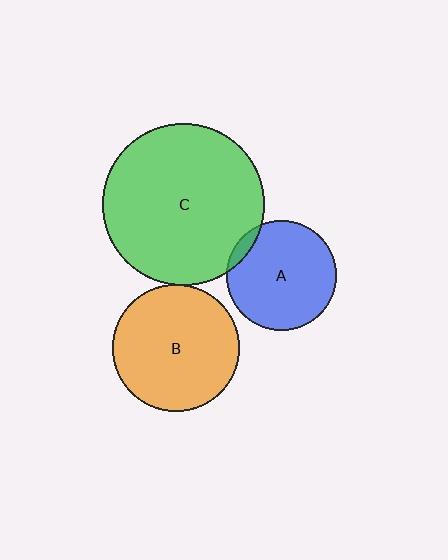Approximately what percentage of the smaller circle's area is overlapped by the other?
Approximately 5%.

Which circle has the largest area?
Circle C (green).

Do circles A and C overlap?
Yes.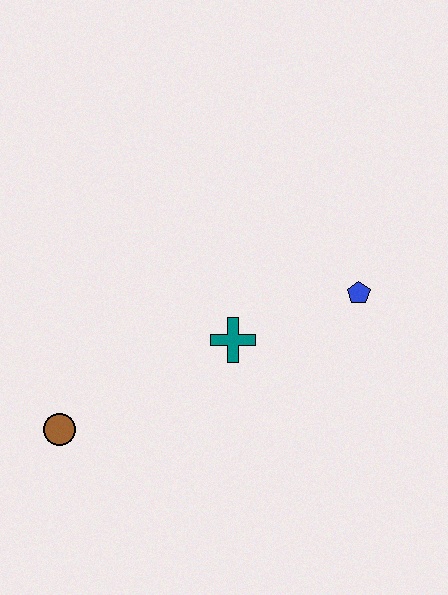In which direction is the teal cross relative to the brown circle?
The teal cross is to the right of the brown circle.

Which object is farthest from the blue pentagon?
The brown circle is farthest from the blue pentagon.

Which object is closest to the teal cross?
The blue pentagon is closest to the teal cross.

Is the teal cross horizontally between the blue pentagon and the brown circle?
Yes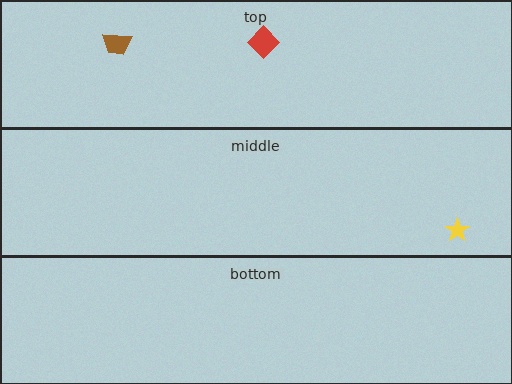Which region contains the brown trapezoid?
The top region.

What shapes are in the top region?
The brown trapezoid, the red diamond.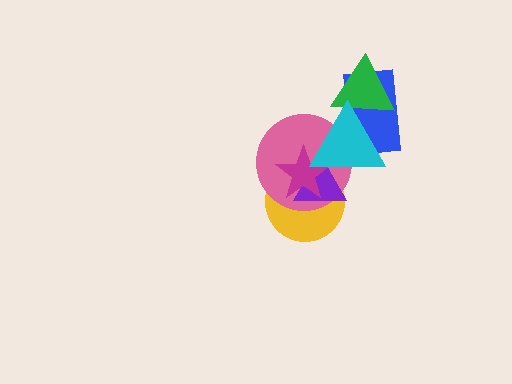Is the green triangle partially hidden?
Yes, it is partially covered by another shape.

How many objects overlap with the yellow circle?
4 objects overlap with the yellow circle.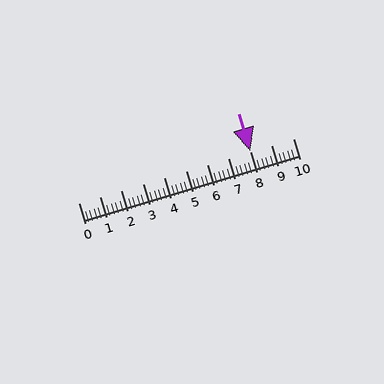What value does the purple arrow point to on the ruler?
The purple arrow points to approximately 8.0.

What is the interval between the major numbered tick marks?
The major tick marks are spaced 1 units apart.